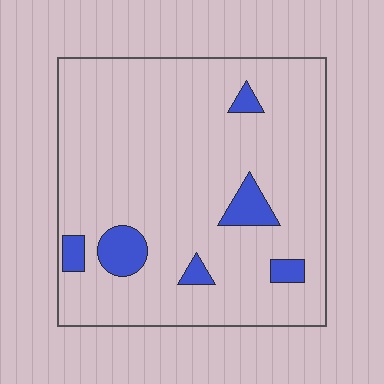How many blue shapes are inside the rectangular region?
6.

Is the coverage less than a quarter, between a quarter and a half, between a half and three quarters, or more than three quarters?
Less than a quarter.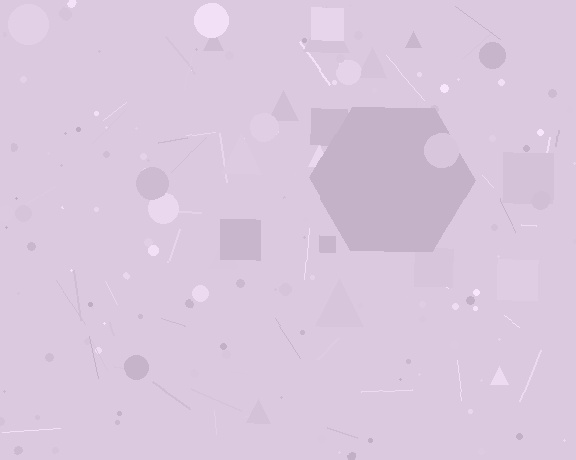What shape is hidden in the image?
A hexagon is hidden in the image.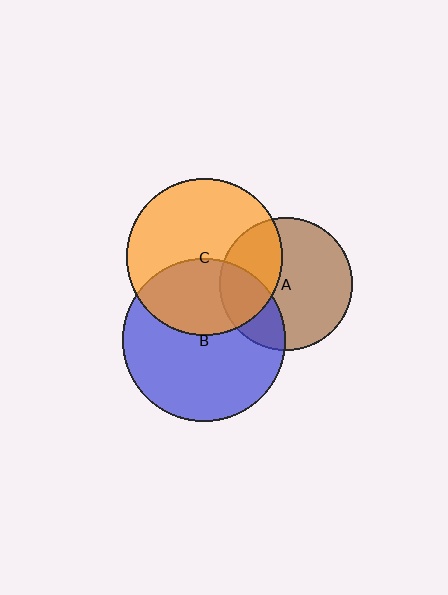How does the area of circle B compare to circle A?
Approximately 1.5 times.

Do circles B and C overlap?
Yes.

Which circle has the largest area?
Circle B (blue).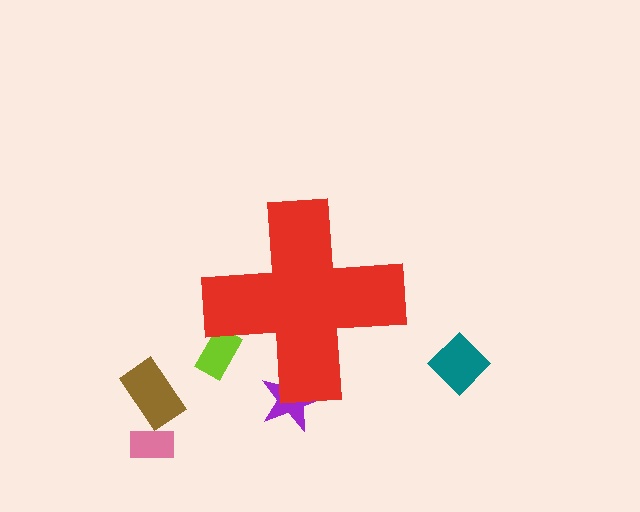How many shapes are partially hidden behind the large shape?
2 shapes are partially hidden.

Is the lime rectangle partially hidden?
Yes, the lime rectangle is partially hidden behind the red cross.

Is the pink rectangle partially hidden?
No, the pink rectangle is fully visible.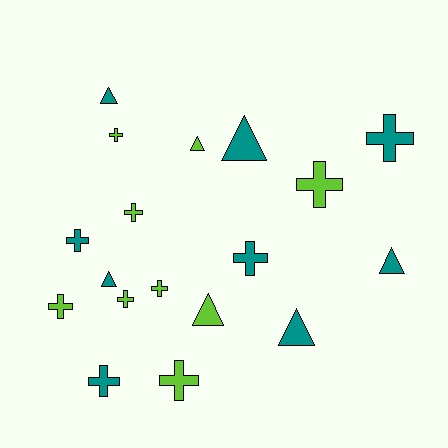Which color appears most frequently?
Teal, with 9 objects.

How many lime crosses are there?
There are 7 lime crosses.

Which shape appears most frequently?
Cross, with 11 objects.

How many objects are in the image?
There are 18 objects.